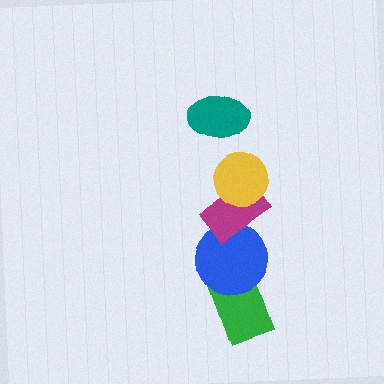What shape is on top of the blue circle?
The magenta rectangle is on top of the blue circle.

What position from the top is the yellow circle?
The yellow circle is 2nd from the top.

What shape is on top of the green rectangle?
The blue circle is on top of the green rectangle.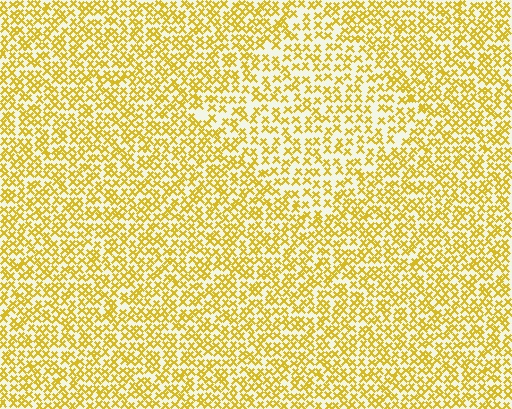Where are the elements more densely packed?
The elements are more densely packed outside the diamond boundary.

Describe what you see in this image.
The image contains small yellow elements arranged at two different densities. A diamond-shaped region is visible where the elements are less densely packed than the surrounding area.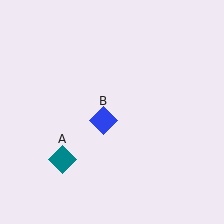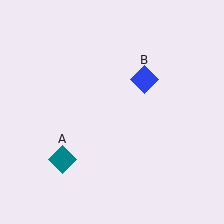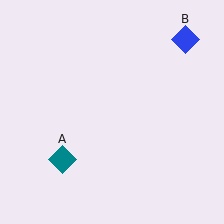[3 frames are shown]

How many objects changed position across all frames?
1 object changed position: blue diamond (object B).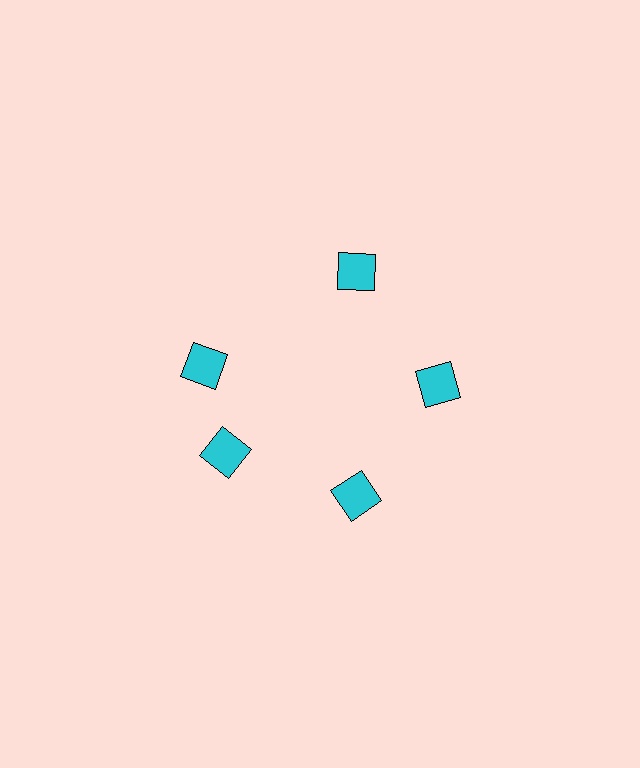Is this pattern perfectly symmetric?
No. The 5 cyan squares are arranged in a ring, but one element near the 10 o'clock position is rotated out of alignment along the ring, breaking the 5-fold rotational symmetry.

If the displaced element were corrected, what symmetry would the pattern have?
It would have 5-fold rotational symmetry — the pattern would map onto itself every 72 degrees.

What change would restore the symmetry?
The symmetry would be restored by rotating it back into even spacing with its neighbors so that all 5 squares sit at equal angles and equal distance from the center.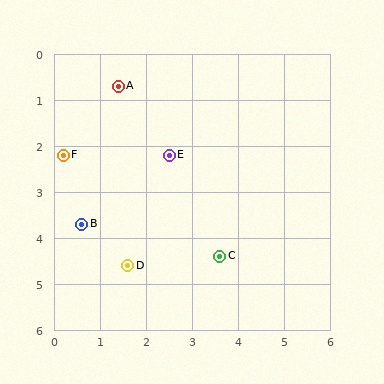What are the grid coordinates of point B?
Point B is at approximately (0.6, 3.7).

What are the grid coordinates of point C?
Point C is at approximately (3.6, 4.4).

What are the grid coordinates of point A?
Point A is at approximately (1.4, 0.7).